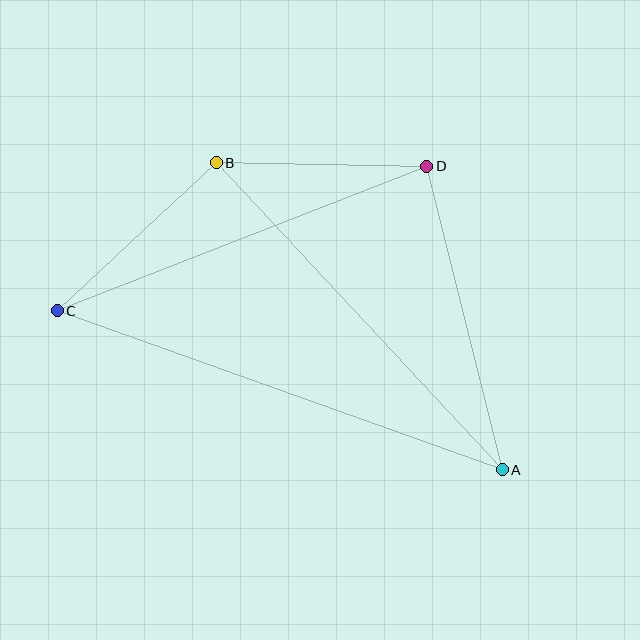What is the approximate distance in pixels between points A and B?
The distance between A and B is approximately 420 pixels.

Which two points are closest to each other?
Points B and D are closest to each other.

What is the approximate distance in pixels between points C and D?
The distance between C and D is approximately 397 pixels.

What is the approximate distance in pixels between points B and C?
The distance between B and C is approximately 217 pixels.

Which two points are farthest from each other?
Points A and C are farthest from each other.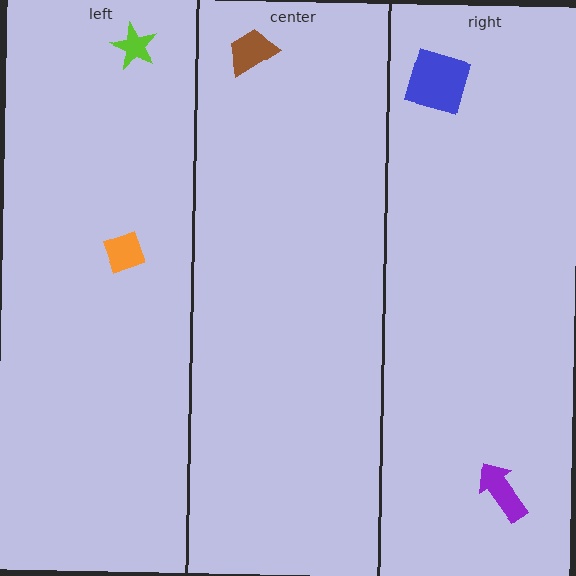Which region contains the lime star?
The left region.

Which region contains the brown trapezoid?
The center region.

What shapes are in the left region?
The lime star, the orange diamond.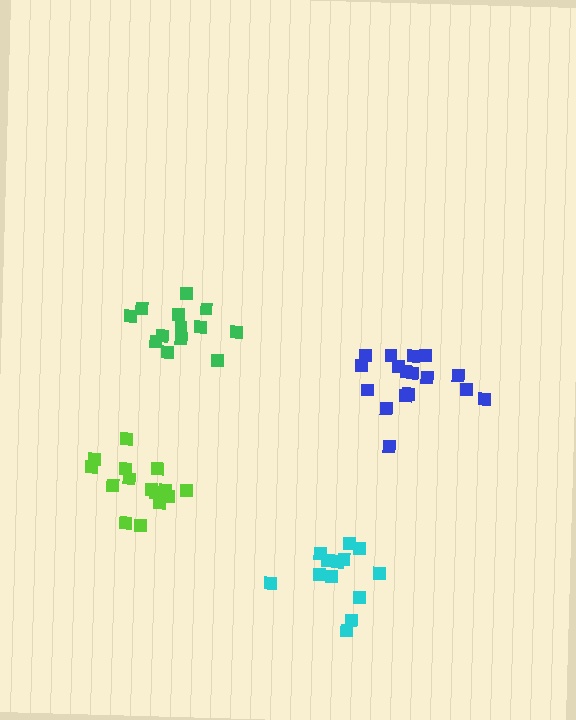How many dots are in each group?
Group 1: 15 dots, Group 2: 13 dots, Group 3: 17 dots, Group 4: 13 dots (58 total).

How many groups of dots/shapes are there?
There are 4 groups.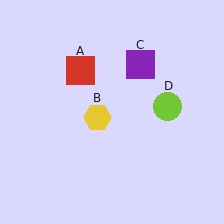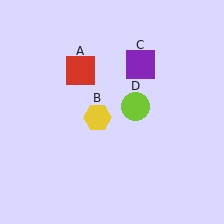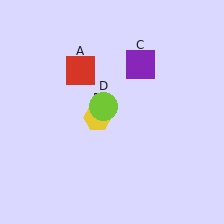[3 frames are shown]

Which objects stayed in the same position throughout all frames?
Red square (object A) and yellow hexagon (object B) and purple square (object C) remained stationary.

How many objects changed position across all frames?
1 object changed position: lime circle (object D).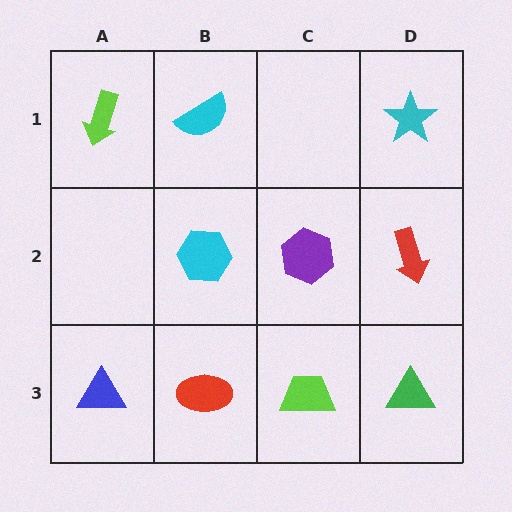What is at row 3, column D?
A green triangle.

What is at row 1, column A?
A lime arrow.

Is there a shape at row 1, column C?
No, that cell is empty.